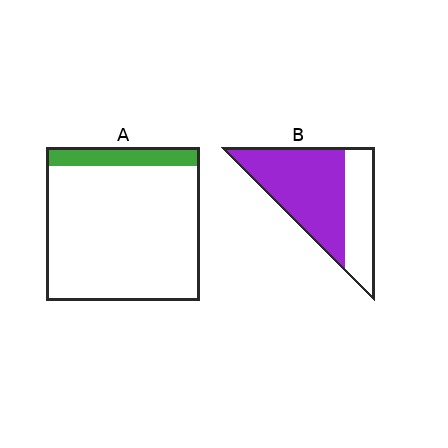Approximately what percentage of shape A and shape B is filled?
A is approximately 10% and B is approximately 65%.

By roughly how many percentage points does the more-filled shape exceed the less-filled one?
By roughly 55 percentage points (B over A).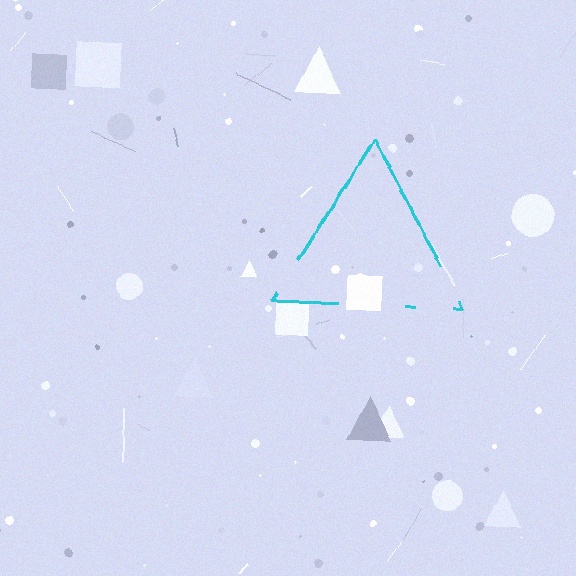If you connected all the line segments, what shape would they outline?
They would outline a triangle.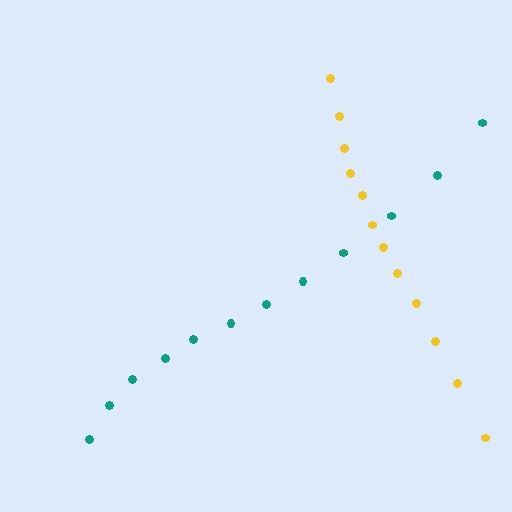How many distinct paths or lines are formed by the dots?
There are 2 distinct paths.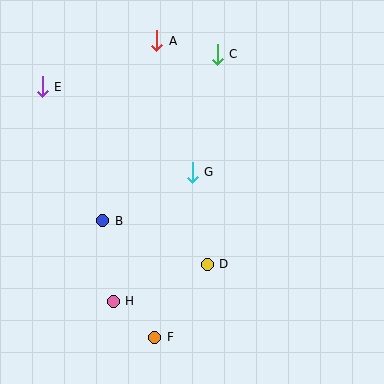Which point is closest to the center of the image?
Point G at (192, 172) is closest to the center.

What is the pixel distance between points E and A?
The distance between E and A is 123 pixels.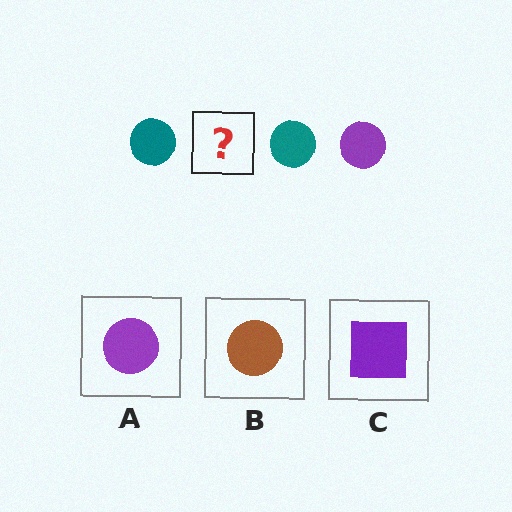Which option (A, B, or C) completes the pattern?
A.